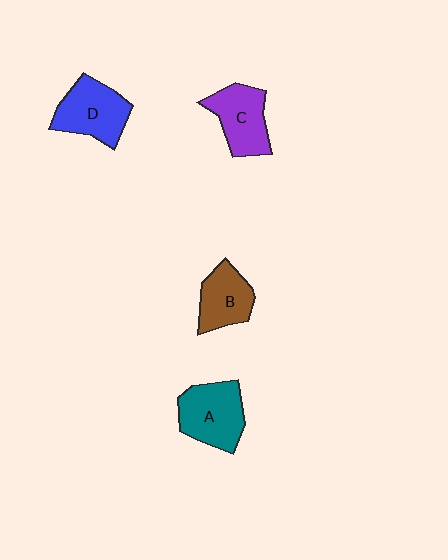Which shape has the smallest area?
Shape B (brown).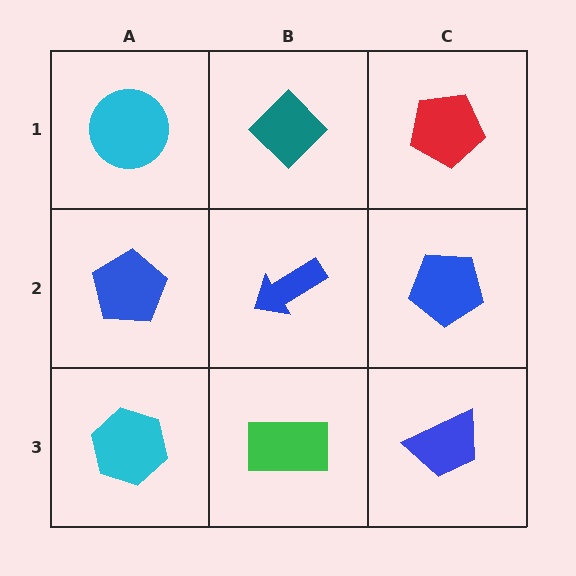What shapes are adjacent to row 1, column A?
A blue pentagon (row 2, column A), a teal diamond (row 1, column B).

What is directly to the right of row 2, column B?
A blue pentagon.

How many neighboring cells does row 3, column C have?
2.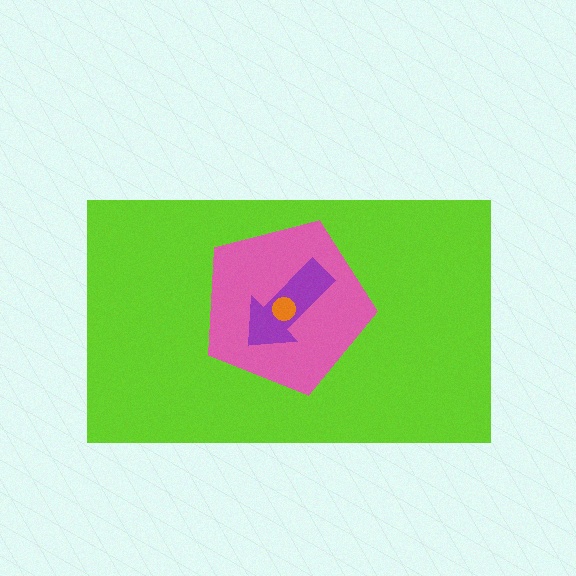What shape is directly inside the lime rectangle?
The pink pentagon.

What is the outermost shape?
The lime rectangle.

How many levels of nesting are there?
4.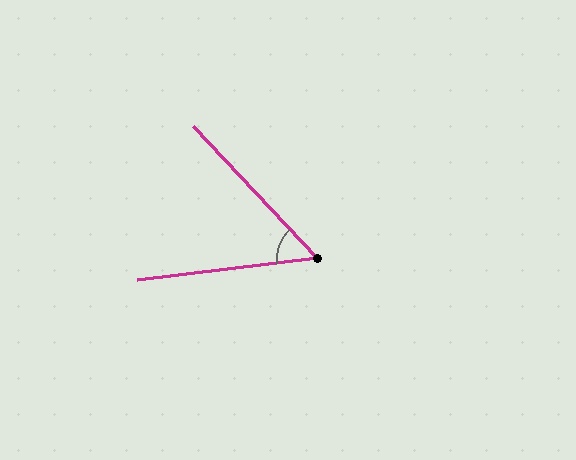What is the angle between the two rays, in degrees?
Approximately 54 degrees.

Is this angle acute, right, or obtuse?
It is acute.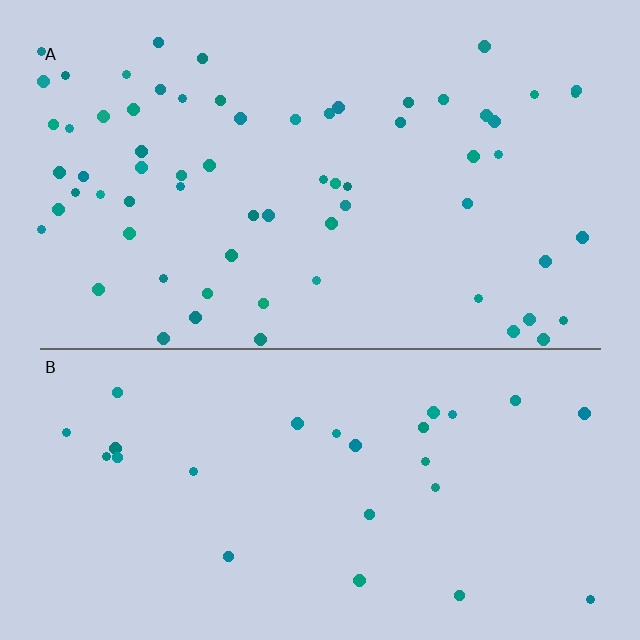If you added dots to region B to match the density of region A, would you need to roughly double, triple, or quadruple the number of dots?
Approximately triple.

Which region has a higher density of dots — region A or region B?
A (the top).